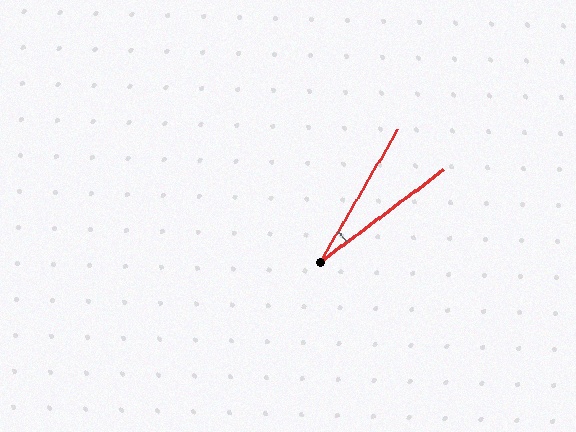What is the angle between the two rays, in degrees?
Approximately 23 degrees.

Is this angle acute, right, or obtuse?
It is acute.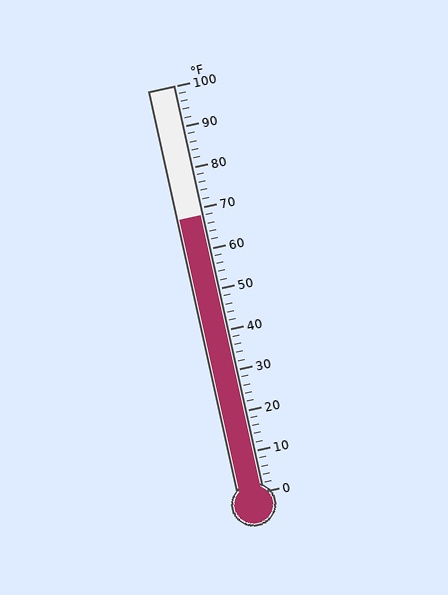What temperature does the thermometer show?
The thermometer shows approximately 68°F.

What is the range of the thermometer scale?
The thermometer scale ranges from 0°F to 100°F.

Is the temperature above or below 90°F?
The temperature is below 90°F.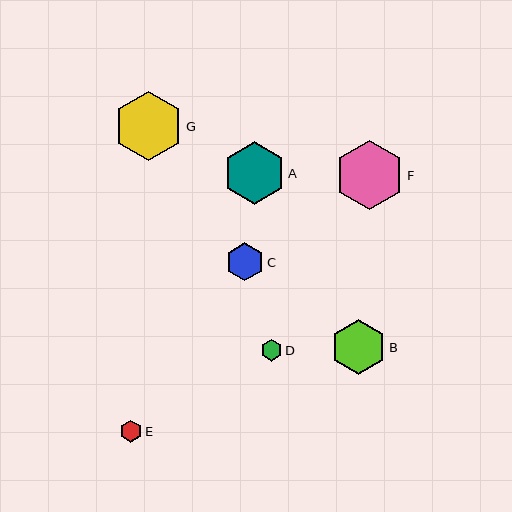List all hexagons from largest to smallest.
From largest to smallest: F, G, A, B, C, E, D.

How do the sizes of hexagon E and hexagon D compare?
Hexagon E and hexagon D are approximately the same size.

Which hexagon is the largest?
Hexagon F is the largest with a size of approximately 69 pixels.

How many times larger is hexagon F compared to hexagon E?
Hexagon F is approximately 3.1 times the size of hexagon E.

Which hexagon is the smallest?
Hexagon D is the smallest with a size of approximately 22 pixels.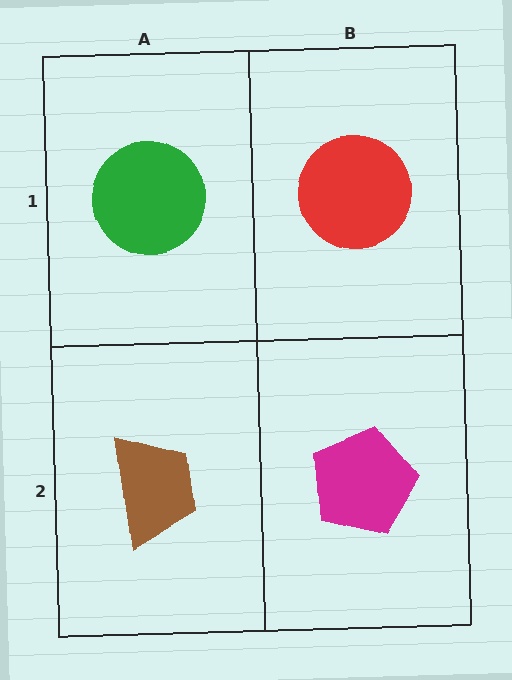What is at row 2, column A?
A brown trapezoid.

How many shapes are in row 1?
2 shapes.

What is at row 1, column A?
A green circle.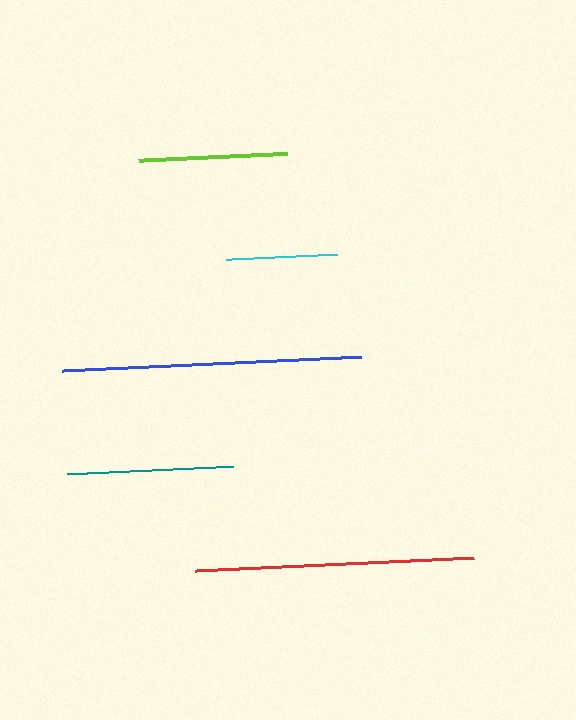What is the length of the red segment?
The red segment is approximately 280 pixels long.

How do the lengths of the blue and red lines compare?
The blue and red lines are approximately the same length.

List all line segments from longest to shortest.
From longest to shortest: blue, red, teal, lime, cyan.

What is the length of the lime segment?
The lime segment is approximately 149 pixels long.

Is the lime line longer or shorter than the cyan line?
The lime line is longer than the cyan line.